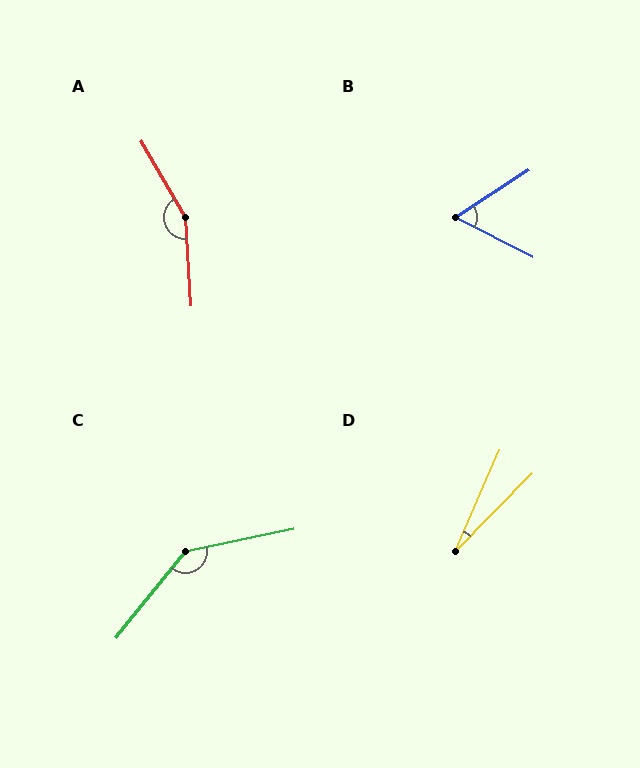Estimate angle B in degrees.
Approximately 60 degrees.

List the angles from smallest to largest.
D (21°), B (60°), C (140°), A (154°).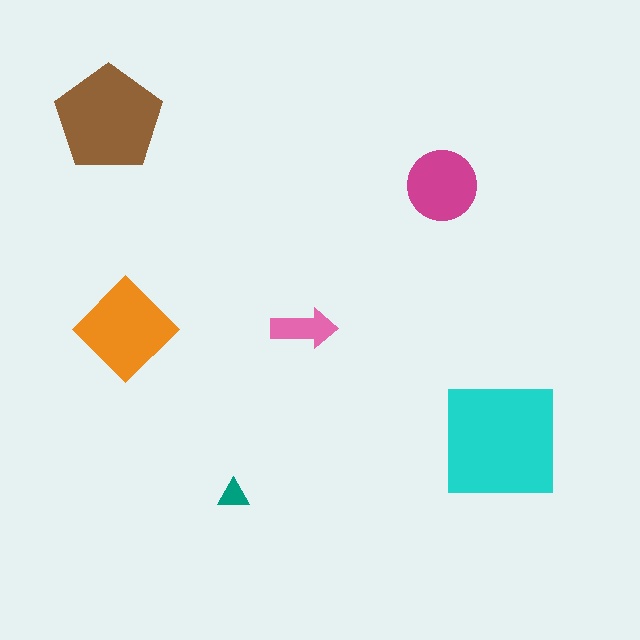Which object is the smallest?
The teal triangle.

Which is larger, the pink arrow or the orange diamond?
The orange diamond.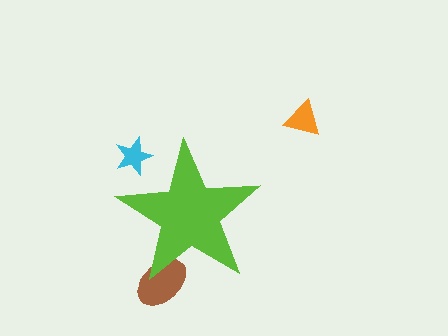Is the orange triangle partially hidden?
No, the orange triangle is fully visible.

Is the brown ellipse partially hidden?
Yes, the brown ellipse is partially hidden behind the lime star.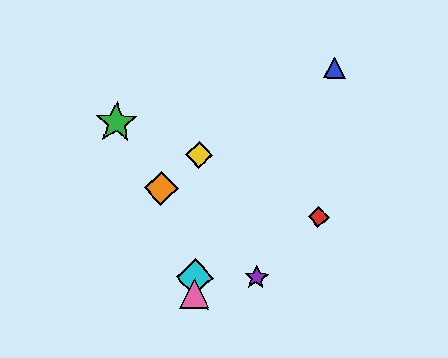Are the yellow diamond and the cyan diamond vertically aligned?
Yes, both are at x≈199.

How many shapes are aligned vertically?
3 shapes (the yellow diamond, the cyan diamond, the pink triangle) are aligned vertically.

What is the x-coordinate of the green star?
The green star is at x≈116.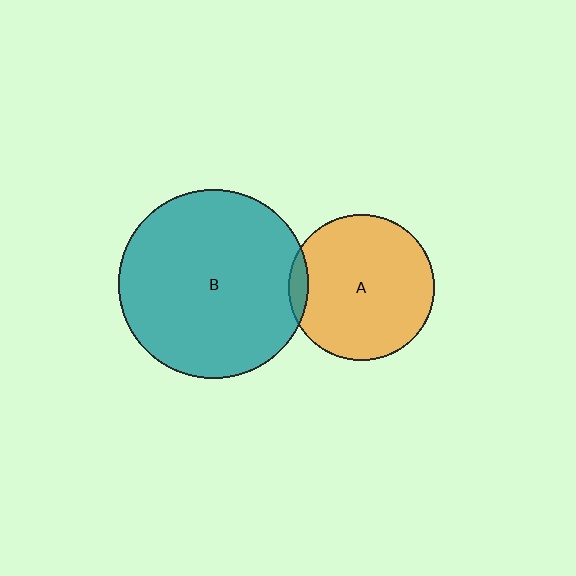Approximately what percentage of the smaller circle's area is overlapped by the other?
Approximately 5%.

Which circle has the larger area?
Circle B (teal).